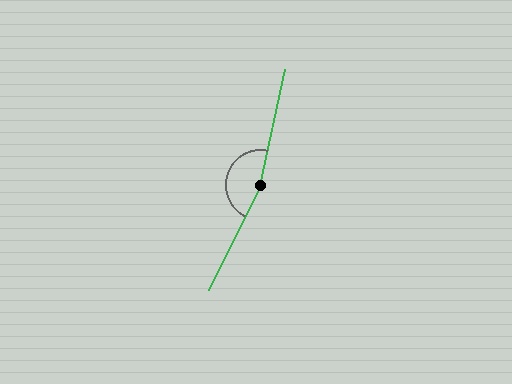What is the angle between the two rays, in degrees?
Approximately 166 degrees.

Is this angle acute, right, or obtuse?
It is obtuse.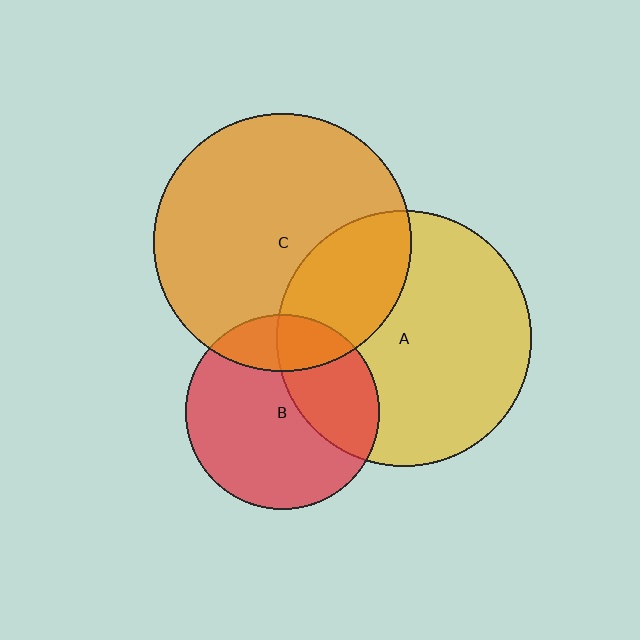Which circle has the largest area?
Circle C (orange).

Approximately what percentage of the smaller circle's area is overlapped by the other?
Approximately 35%.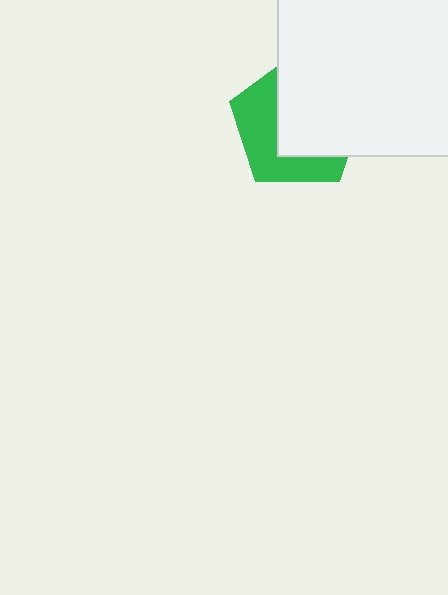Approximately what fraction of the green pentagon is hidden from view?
Roughly 57% of the green pentagon is hidden behind the white square.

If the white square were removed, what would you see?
You would see the complete green pentagon.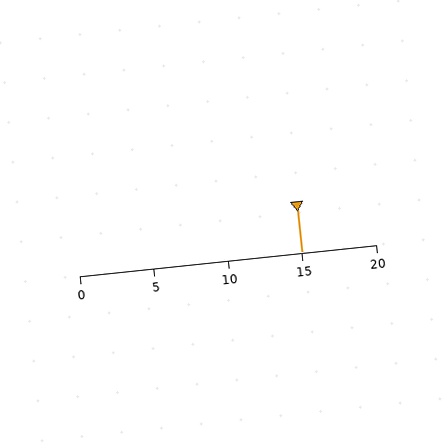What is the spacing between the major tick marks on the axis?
The major ticks are spaced 5 apart.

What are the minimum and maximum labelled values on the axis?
The axis runs from 0 to 20.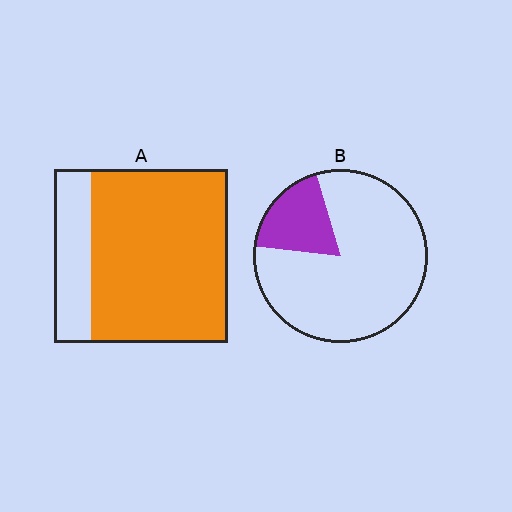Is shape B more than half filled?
No.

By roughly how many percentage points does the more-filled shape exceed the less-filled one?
By roughly 60 percentage points (A over B).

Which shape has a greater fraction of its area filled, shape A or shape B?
Shape A.